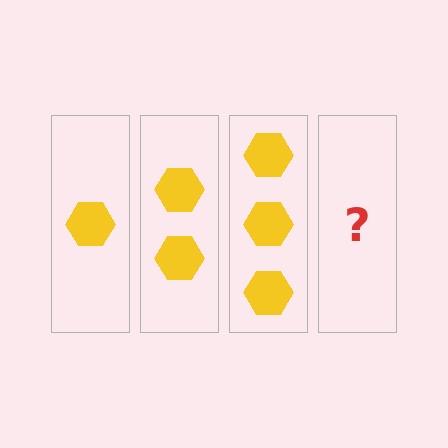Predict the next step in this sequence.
The next step is 4 hexagons.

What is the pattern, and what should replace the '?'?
The pattern is that each step adds one more hexagon. The '?' should be 4 hexagons.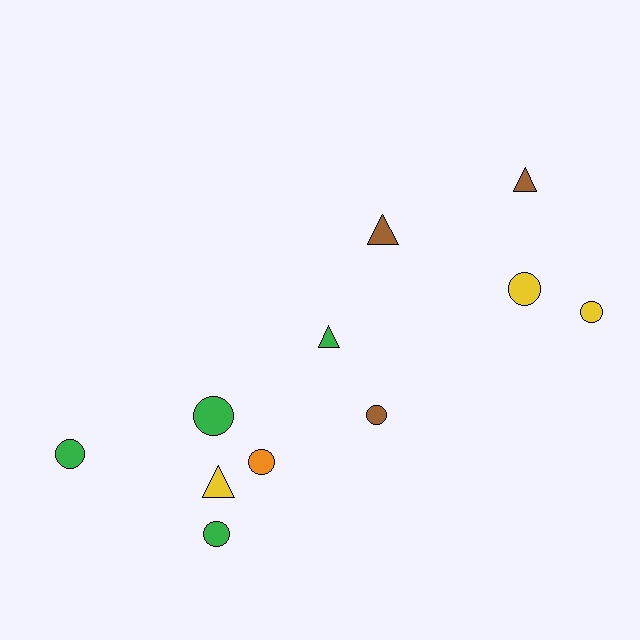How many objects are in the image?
There are 11 objects.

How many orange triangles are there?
There are no orange triangles.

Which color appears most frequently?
Green, with 4 objects.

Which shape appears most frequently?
Circle, with 7 objects.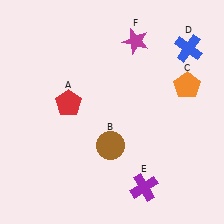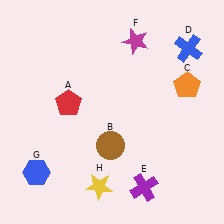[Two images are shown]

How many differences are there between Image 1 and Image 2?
There are 2 differences between the two images.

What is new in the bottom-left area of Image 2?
A blue hexagon (G) was added in the bottom-left area of Image 2.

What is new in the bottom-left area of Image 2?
A yellow star (H) was added in the bottom-left area of Image 2.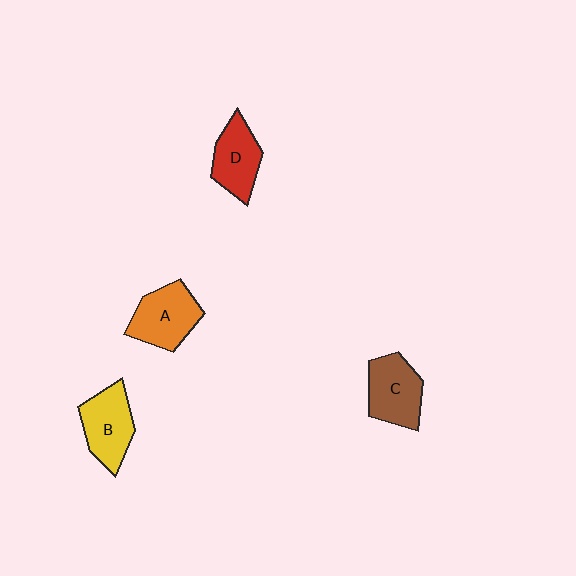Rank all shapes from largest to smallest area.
From largest to smallest: A (orange), C (brown), B (yellow), D (red).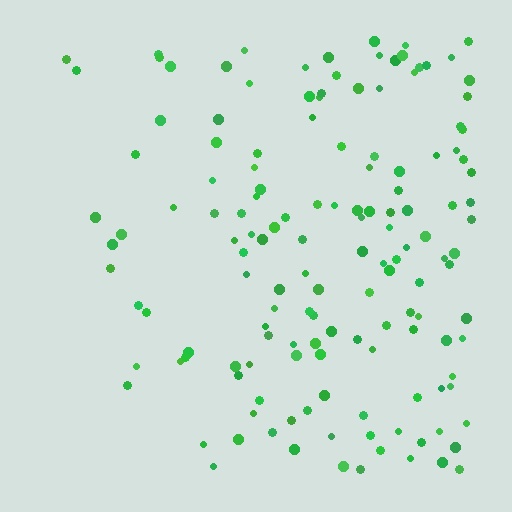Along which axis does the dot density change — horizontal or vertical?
Horizontal.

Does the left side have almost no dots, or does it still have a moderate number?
Still a moderate number, just noticeably fewer than the right.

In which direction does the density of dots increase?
From left to right, with the right side densest.